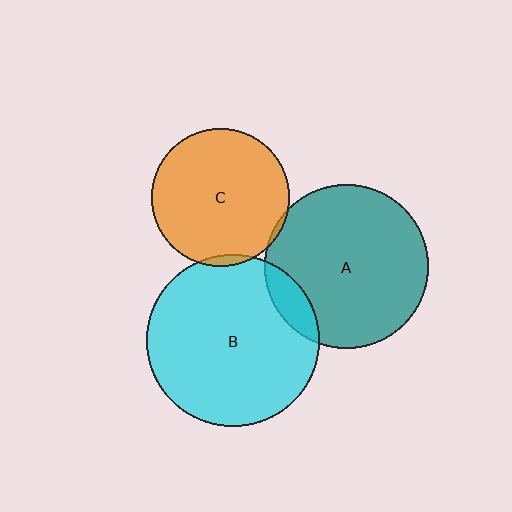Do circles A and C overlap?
Yes.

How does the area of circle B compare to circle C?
Approximately 1.6 times.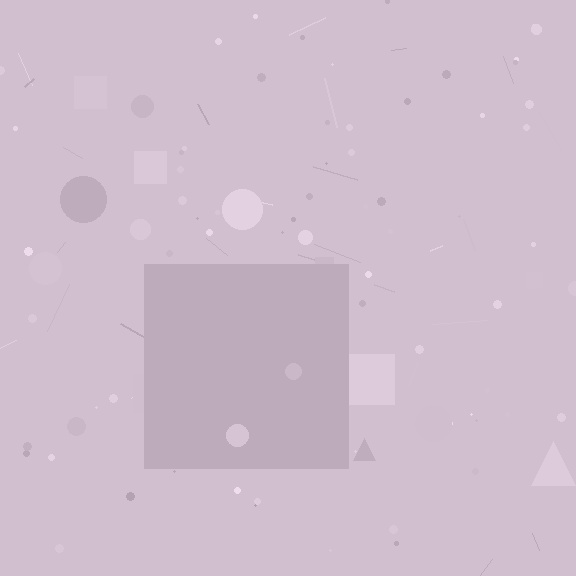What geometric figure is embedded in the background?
A square is embedded in the background.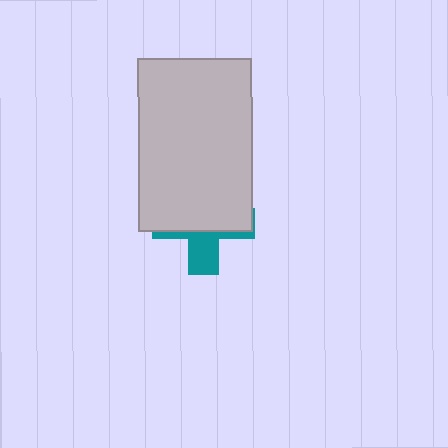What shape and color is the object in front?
The object in front is a light gray rectangle.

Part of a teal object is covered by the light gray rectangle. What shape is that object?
It is a cross.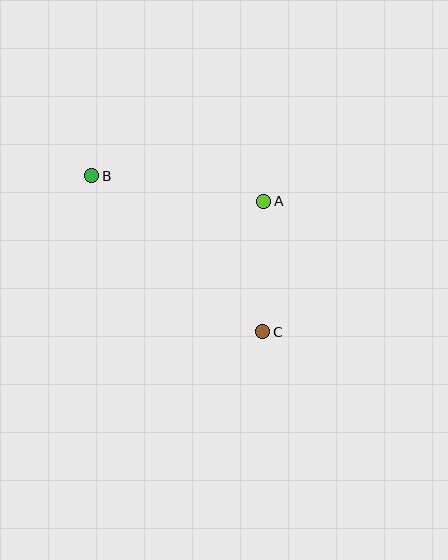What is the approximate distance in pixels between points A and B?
The distance between A and B is approximately 174 pixels.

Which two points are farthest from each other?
Points B and C are farthest from each other.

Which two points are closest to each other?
Points A and C are closest to each other.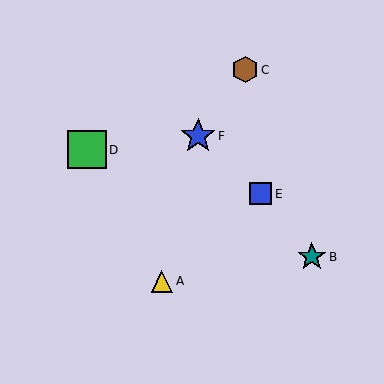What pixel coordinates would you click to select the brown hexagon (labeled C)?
Click at (245, 70) to select the brown hexagon C.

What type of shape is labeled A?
Shape A is a yellow triangle.